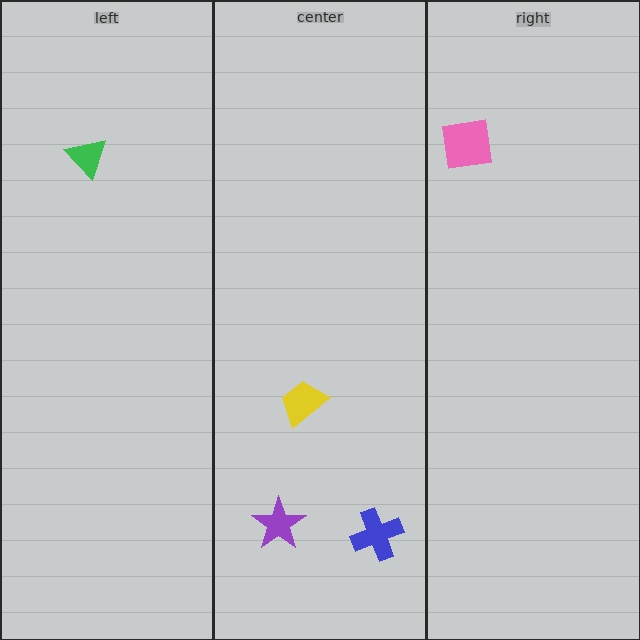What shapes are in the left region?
The green triangle.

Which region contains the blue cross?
The center region.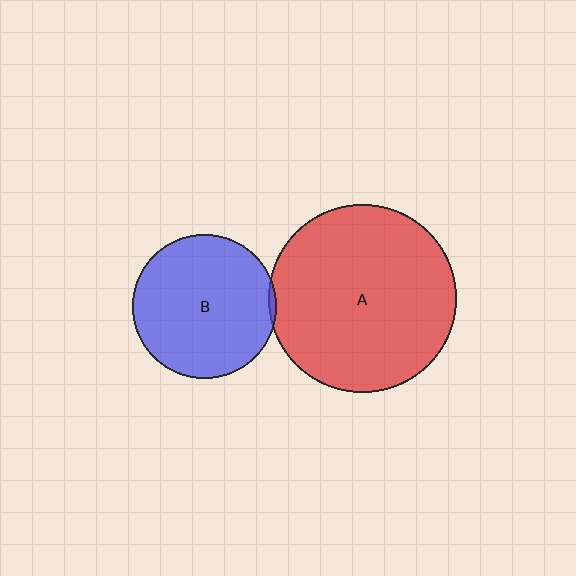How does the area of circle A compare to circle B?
Approximately 1.7 times.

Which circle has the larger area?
Circle A (red).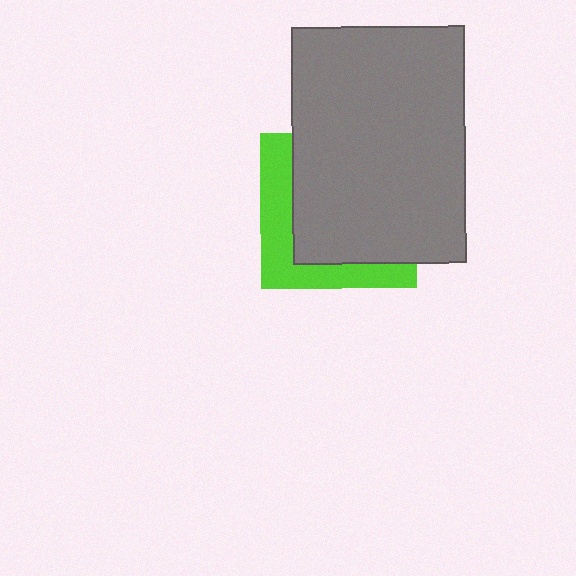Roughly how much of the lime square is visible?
A small part of it is visible (roughly 33%).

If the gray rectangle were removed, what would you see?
You would see the complete lime square.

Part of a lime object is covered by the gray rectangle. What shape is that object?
It is a square.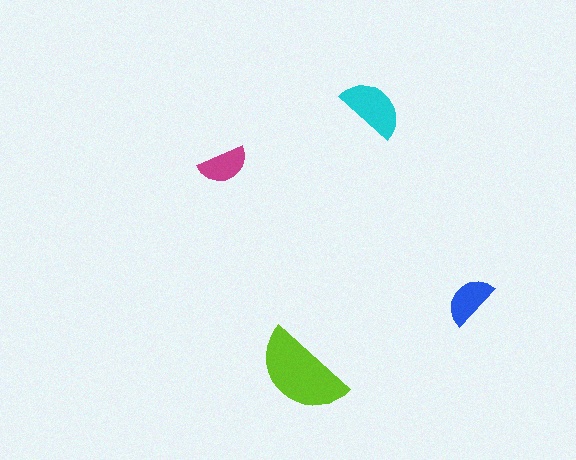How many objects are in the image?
There are 4 objects in the image.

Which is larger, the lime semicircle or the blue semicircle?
The lime one.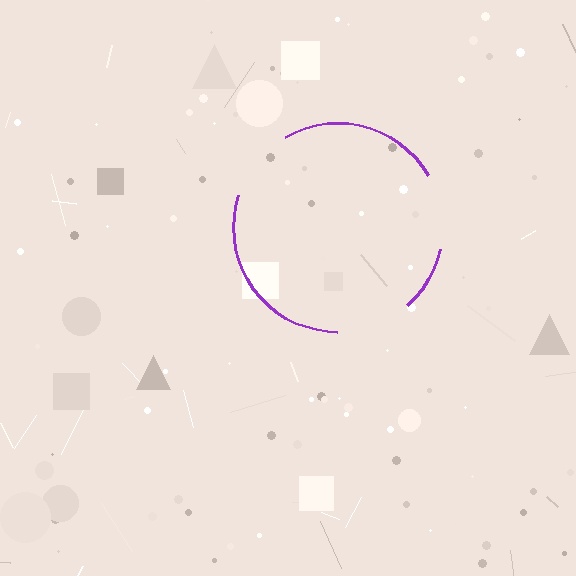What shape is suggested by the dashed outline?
The dashed outline suggests a circle.